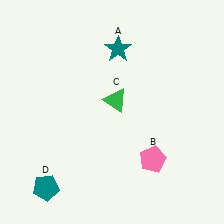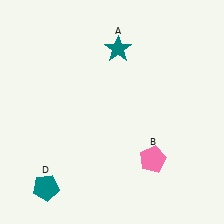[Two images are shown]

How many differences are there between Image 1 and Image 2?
There is 1 difference between the two images.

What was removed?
The green triangle (C) was removed in Image 2.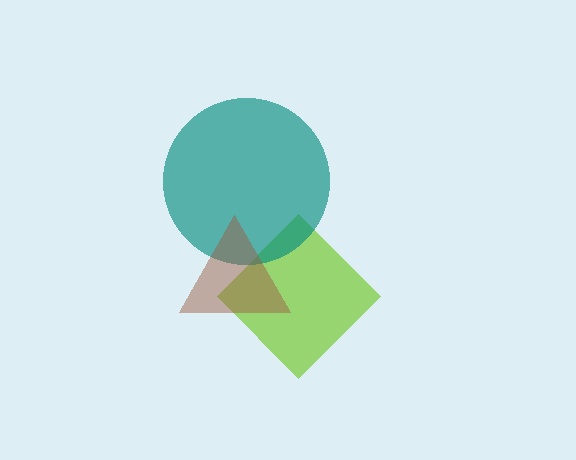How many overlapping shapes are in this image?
There are 3 overlapping shapes in the image.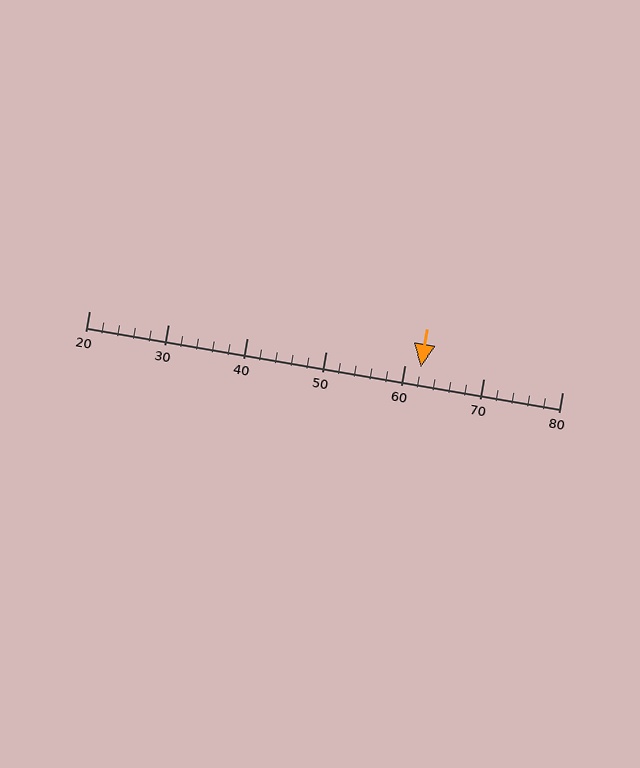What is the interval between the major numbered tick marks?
The major tick marks are spaced 10 units apart.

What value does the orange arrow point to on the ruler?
The orange arrow points to approximately 62.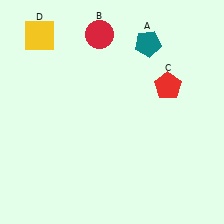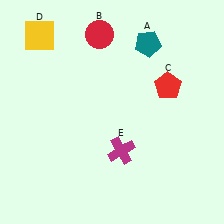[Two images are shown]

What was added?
A magenta cross (E) was added in Image 2.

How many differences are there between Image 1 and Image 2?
There is 1 difference between the two images.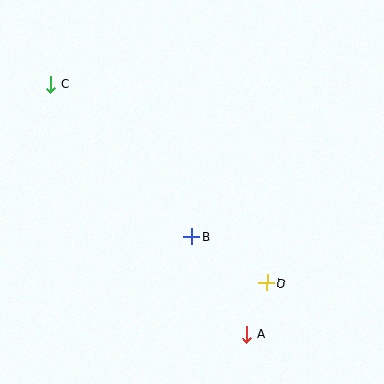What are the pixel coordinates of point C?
Point C is at (51, 84).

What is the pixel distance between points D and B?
The distance between D and B is 88 pixels.